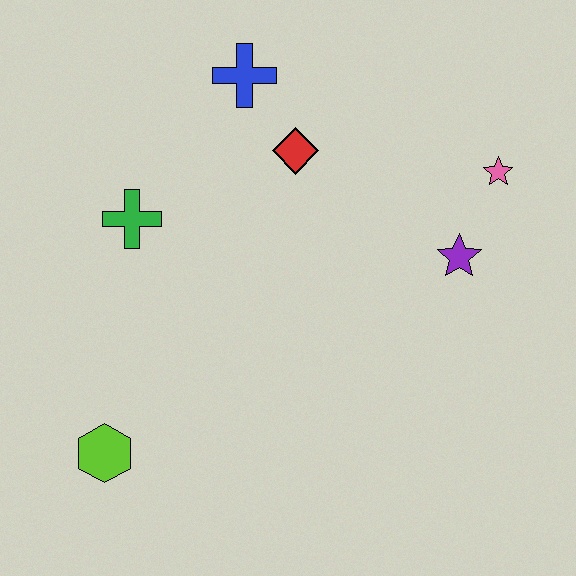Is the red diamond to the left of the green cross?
No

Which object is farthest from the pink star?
The lime hexagon is farthest from the pink star.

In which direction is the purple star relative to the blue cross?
The purple star is to the right of the blue cross.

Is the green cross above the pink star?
No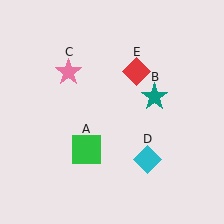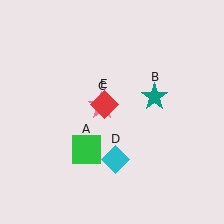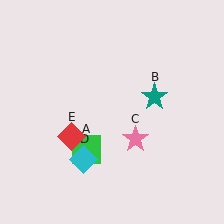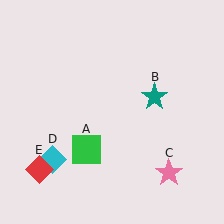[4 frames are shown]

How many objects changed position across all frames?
3 objects changed position: pink star (object C), cyan diamond (object D), red diamond (object E).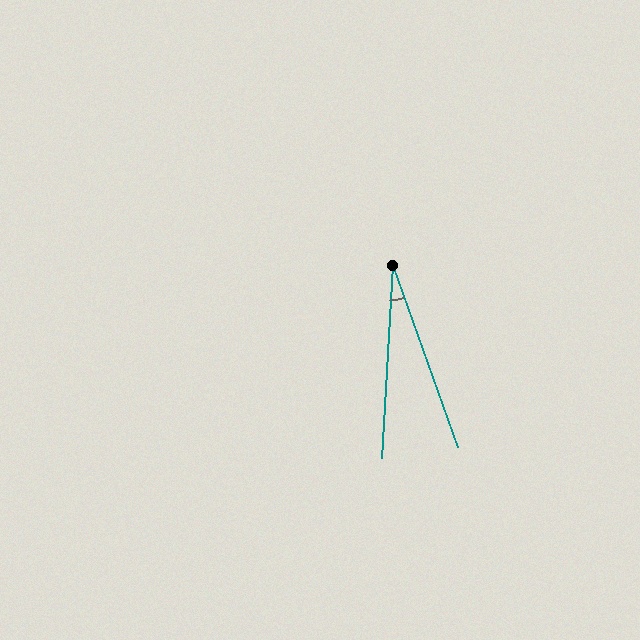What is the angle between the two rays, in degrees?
Approximately 23 degrees.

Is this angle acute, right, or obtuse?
It is acute.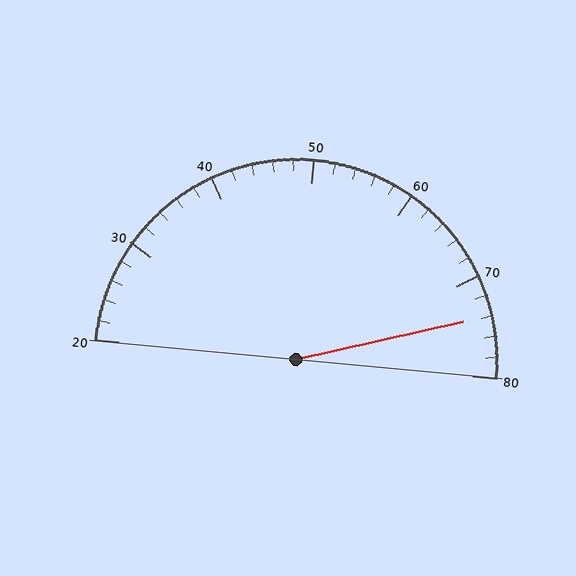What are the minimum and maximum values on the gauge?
The gauge ranges from 20 to 80.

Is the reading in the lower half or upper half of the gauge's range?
The reading is in the upper half of the range (20 to 80).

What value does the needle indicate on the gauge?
The needle indicates approximately 74.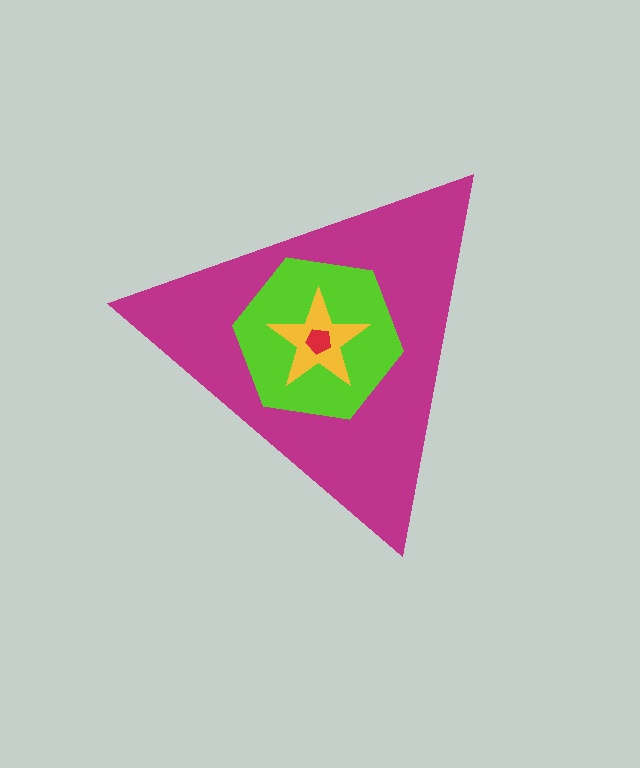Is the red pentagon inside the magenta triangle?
Yes.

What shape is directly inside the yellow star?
The red pentagon.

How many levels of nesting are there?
4.